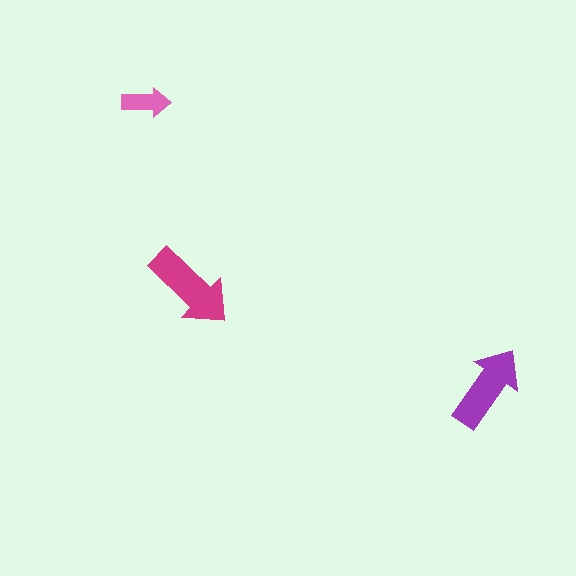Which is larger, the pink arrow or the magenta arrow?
The magenta one.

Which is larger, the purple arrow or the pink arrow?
The purple one.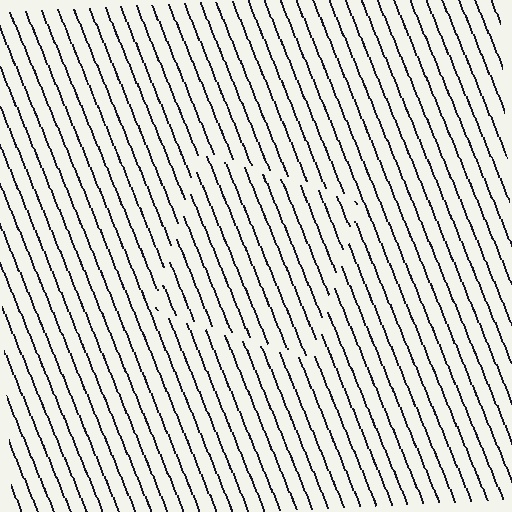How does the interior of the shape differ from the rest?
The interior of the shape contains the same grating, shifted by half a period — the contour is defined by the phase discontinuity where line-ends from the inner and outer gratings abut.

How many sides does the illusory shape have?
4 sides — the line-ends trace a square.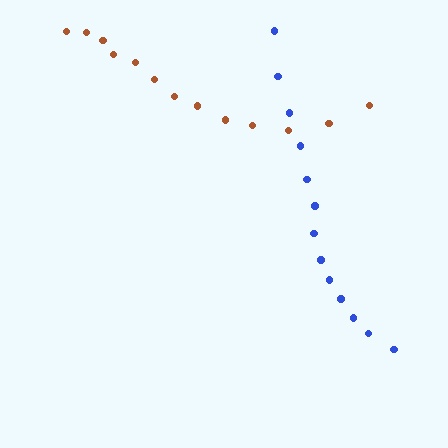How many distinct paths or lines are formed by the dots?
There are 2 distinct paths.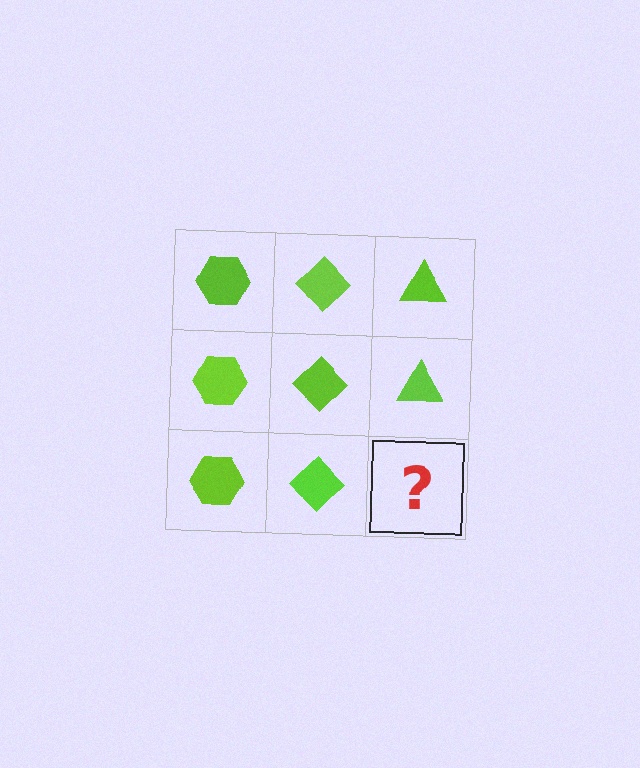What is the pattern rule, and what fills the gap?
The rule is that each column has a consistent shape. The gap should be filled with a lime triangle.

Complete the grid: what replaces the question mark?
The question mark should be replaced with a lime triangle.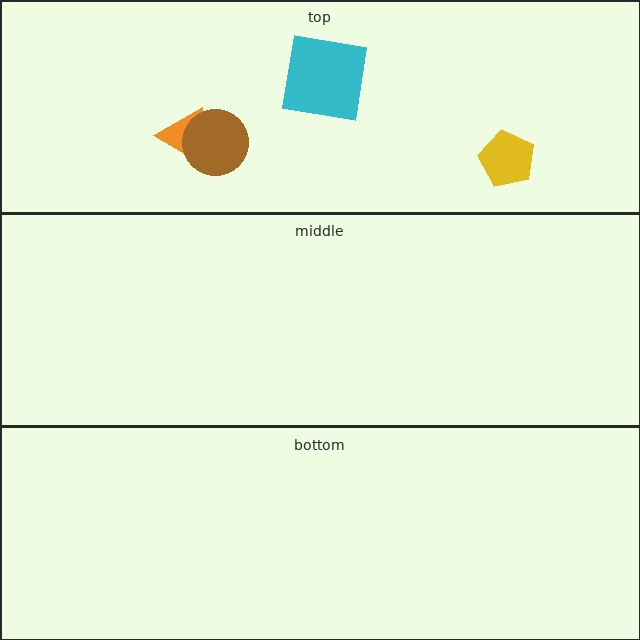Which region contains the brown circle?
The top region.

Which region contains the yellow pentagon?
The top region.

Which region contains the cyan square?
The top region.